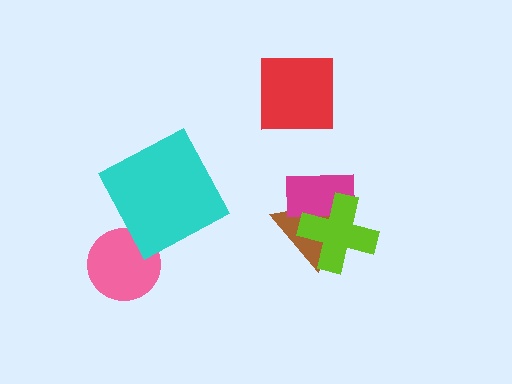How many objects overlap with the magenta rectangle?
2 objects overlap with the magenta rectangle.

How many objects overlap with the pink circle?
0 objects overlap with the pink circle.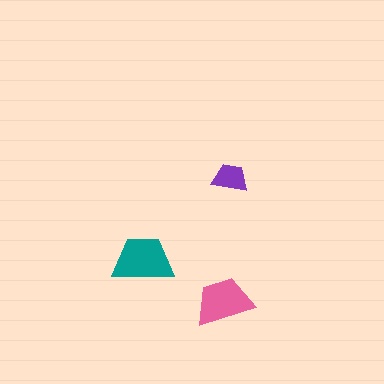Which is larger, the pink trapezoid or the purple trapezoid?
The pink one.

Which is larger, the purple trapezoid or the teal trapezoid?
The teal one.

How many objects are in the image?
There are 3 objects in the image.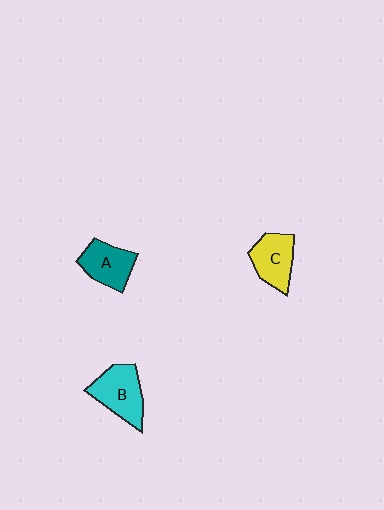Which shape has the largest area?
Shape B (cyan).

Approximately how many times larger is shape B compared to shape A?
Approximately 1.2 times.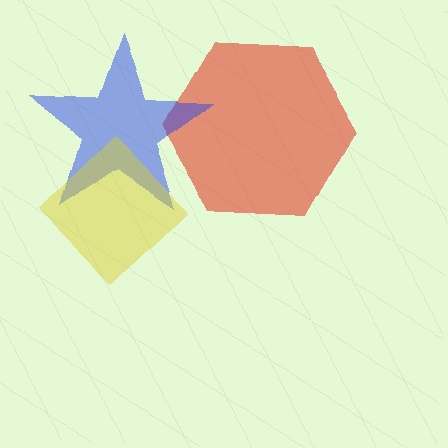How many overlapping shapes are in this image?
There are 3 overlapping shapes in the image.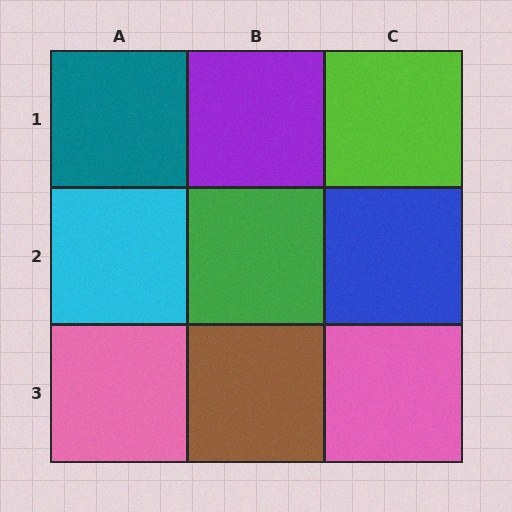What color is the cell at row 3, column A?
Pink.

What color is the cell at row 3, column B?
Brown.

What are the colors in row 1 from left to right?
Teal, purple, lime.